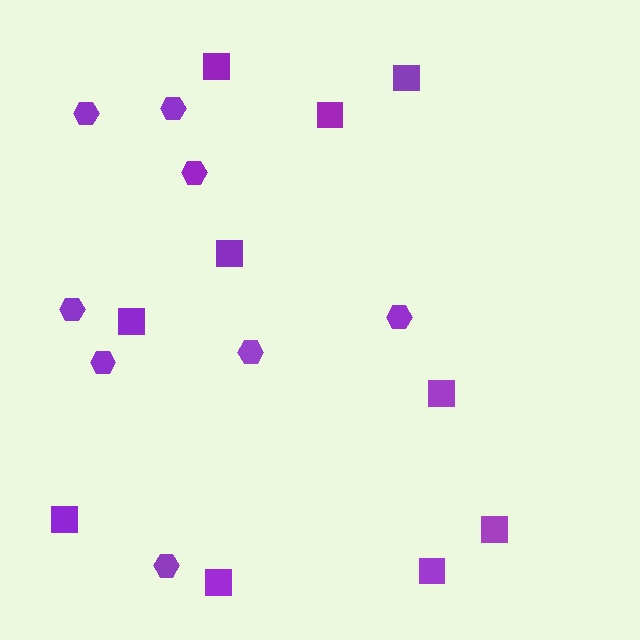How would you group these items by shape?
There are 2 groups: one group of squares (10) and one group of hexagons (8).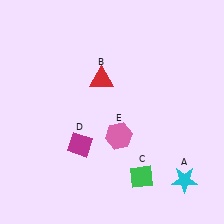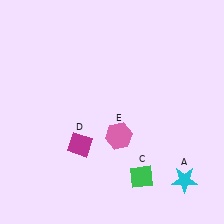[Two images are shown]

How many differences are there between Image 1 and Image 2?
There is 1 difference between the two images.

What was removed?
The red triangle (B) was removed in Image 2.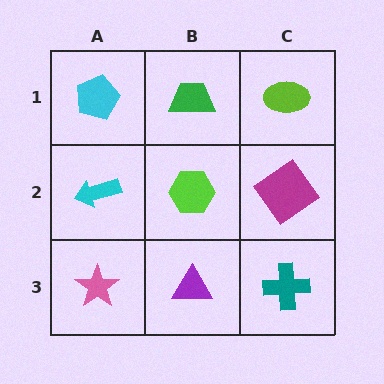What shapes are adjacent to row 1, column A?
A cyan arrow (row 2, column A), a green trapezoid (row 1, column B).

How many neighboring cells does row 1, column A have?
2.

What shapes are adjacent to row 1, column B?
A lime hexagon (row 2, column B), a cyan pentagon (row 1, column A), a lime ellipse (row 1, column C).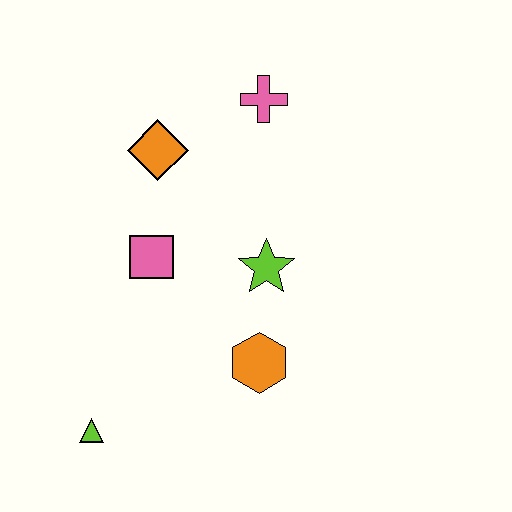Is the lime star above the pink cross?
No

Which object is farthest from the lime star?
The lime triangle is farthest from the lime star.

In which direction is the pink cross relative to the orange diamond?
The pink cross is to the right of the orange diamond.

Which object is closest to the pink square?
The orange diamond is closest to the pink square.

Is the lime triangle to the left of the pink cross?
Yes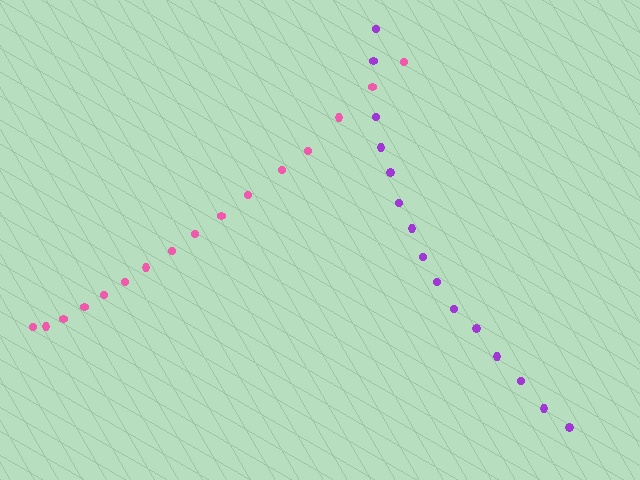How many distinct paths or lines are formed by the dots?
There are 2 distinct paths.